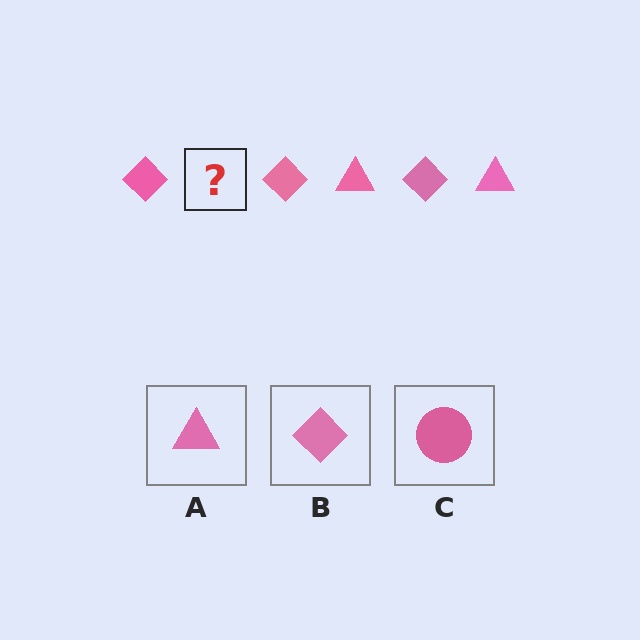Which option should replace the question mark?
Option A.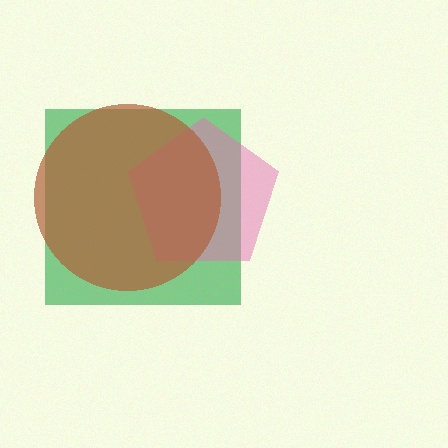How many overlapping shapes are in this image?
There are 3 overlapping shapes in the image.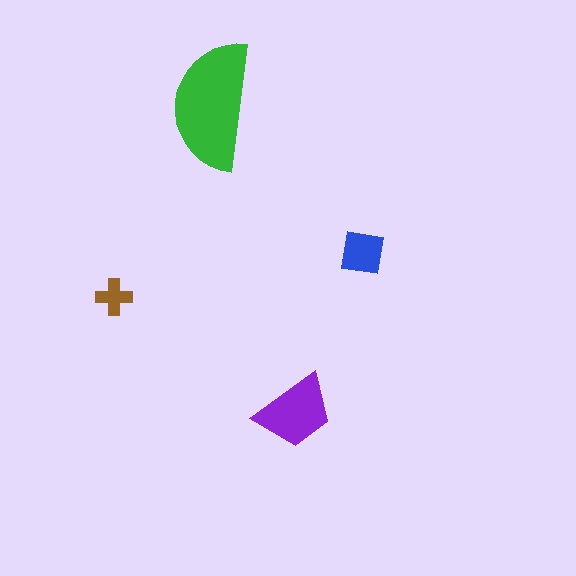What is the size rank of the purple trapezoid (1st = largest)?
2nd.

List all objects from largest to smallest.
The green semicircle, the purple trapezoid, the blue square, the brown cross.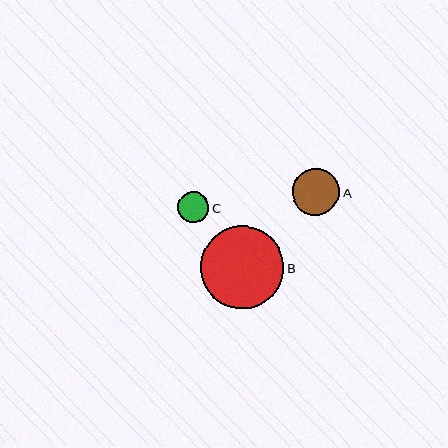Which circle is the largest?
Circle B is the largest with a size of approximately 83 pixels.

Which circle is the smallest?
Circle C is the smallest with a size of approximately 31 pixels.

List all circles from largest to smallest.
From largest to smallest: B, A, C.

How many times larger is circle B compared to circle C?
Circle B is approximately 2.7 times the size of circle C.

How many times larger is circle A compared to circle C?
Circle A is approximately 1.5 times the size of circle C.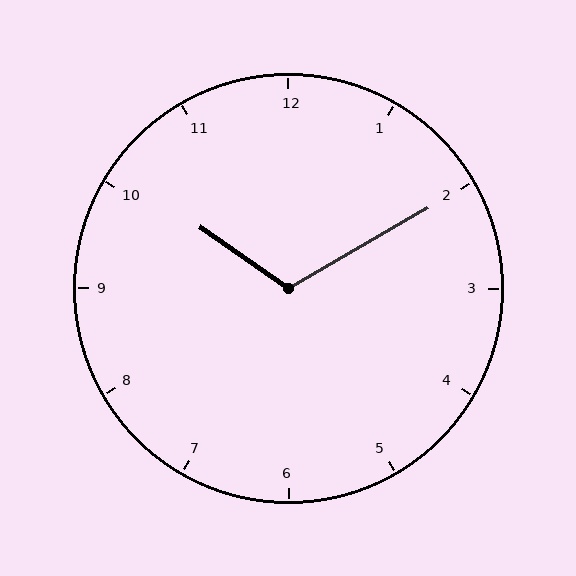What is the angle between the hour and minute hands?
Approximately 115 degrees.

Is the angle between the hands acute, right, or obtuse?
It is obtuse.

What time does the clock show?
10:10.